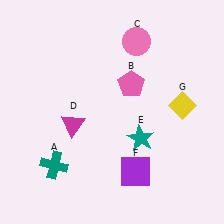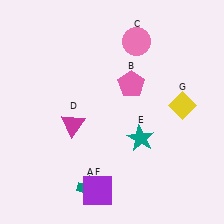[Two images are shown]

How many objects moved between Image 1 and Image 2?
2 objects moved between the two images.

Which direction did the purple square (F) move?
The purple square (F) moved left.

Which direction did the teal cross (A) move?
The teal cross (A) moved right.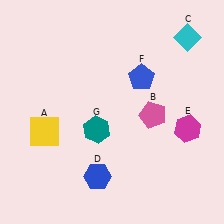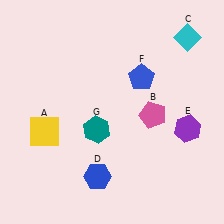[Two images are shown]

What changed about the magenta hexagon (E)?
In Image 1, E is magenta. In Image 2, it changed to purple.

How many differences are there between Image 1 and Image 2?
There is 1 difference between the two images.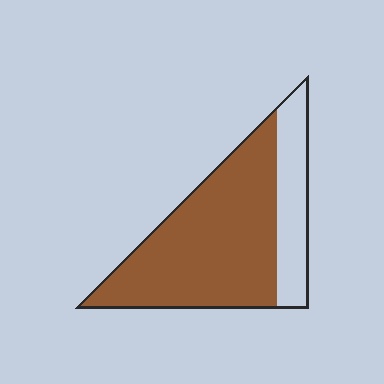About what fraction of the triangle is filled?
About three quarters (3/4).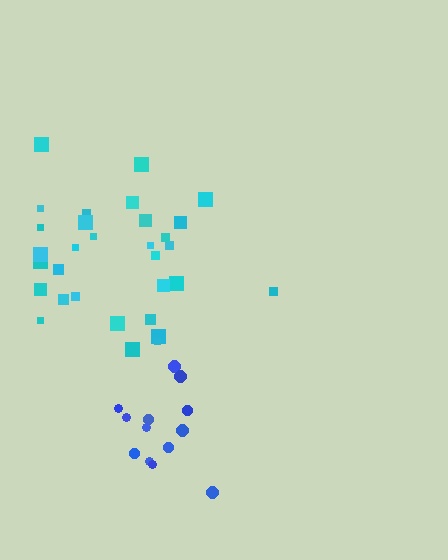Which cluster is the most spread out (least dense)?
Cyan.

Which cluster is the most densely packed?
Blue.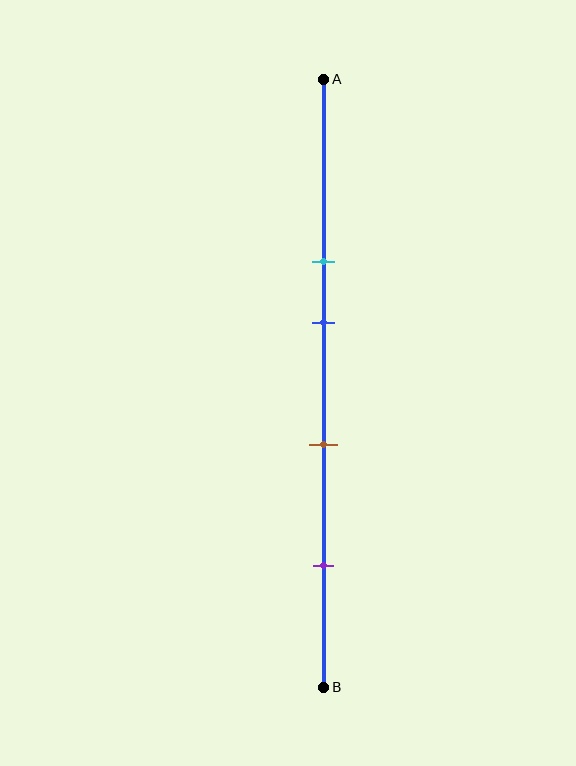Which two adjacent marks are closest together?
The cyan and blue marks are the closest adjacent pair.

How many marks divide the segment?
There are 4 marks dividing the segment.